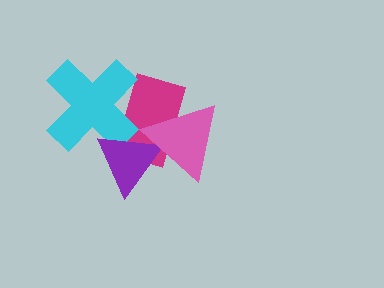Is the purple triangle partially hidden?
Yes, it is partially covered by another shape.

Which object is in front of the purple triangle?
The pink triangle is in front of the purple triangle.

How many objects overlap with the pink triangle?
2 objects overlap with the pink triangle.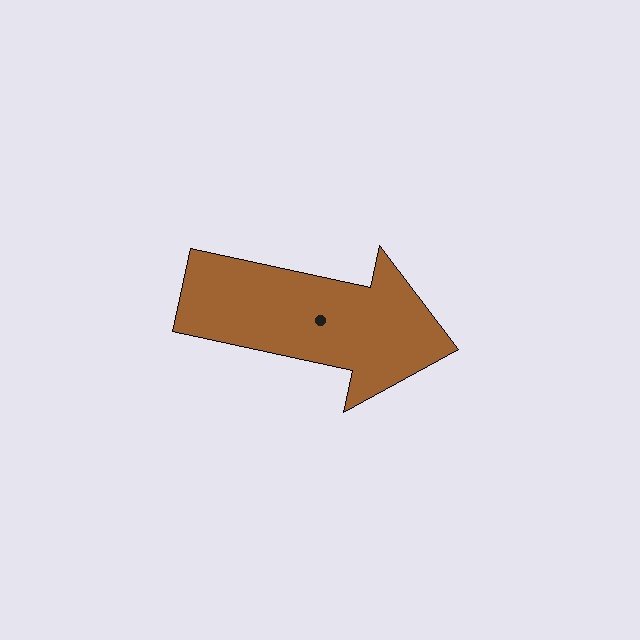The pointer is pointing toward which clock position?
Roughly 3 o'clock.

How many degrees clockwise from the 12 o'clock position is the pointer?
Approximately 102 degrees.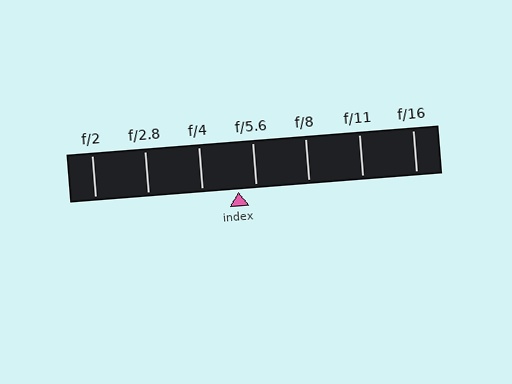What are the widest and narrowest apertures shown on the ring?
The widest aperture shown is f/2 and the narrowest is f/16.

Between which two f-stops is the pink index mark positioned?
The index mark is between f/4 and f/5.6.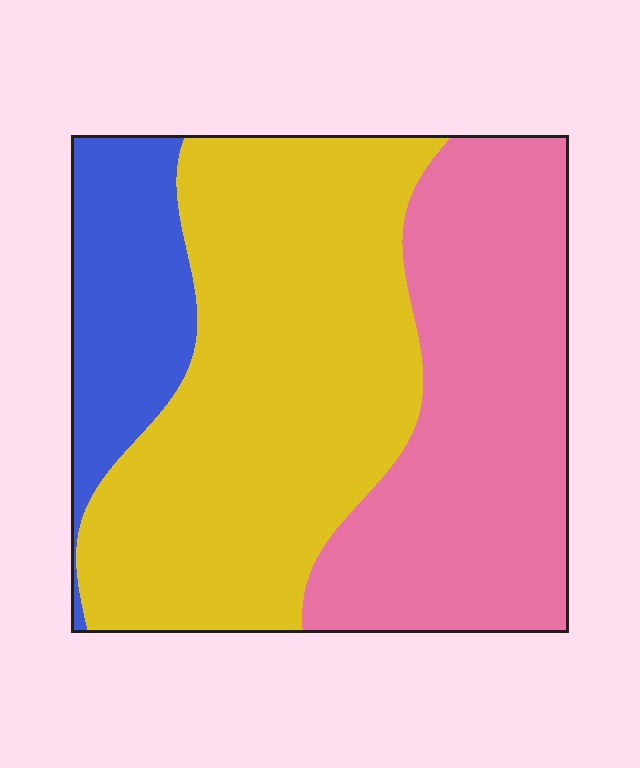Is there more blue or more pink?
Pink.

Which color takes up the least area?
Blue, at roughly 15%.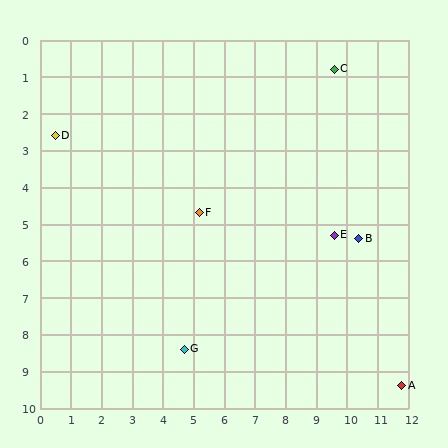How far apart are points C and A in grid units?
Points C and A are about 8.9 grid units apart.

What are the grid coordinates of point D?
Point D is at approximately (0.5, 2.6).